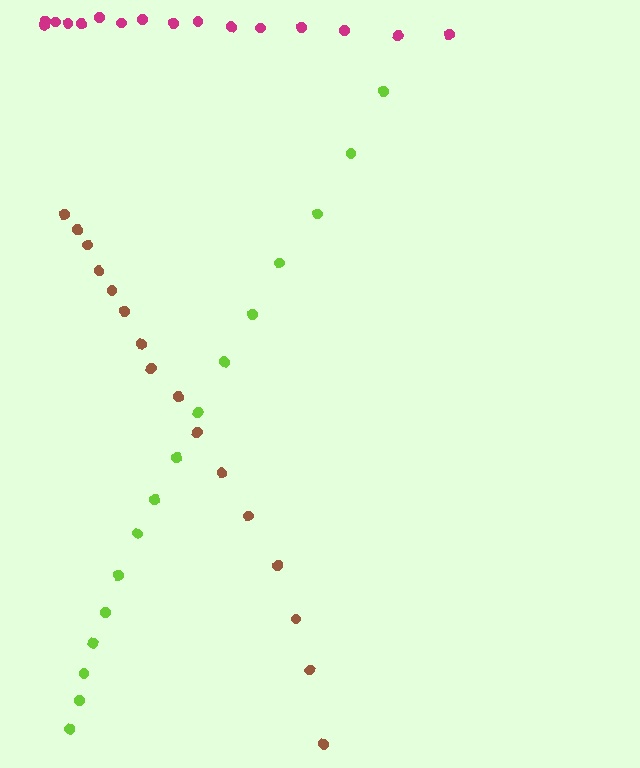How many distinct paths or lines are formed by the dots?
There are 3 distinct paths.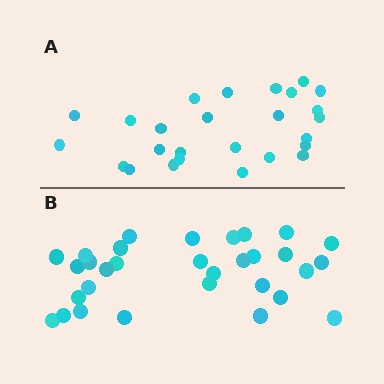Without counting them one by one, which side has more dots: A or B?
Region B (the bottom region) has more dots.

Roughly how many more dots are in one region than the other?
Region B has about 5 more dots than region A.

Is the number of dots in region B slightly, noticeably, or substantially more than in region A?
Region B has only slightly more — the two regions are fairly close. The ratio is roughly 1.2 to 1.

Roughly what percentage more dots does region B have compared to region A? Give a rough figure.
About 20% more.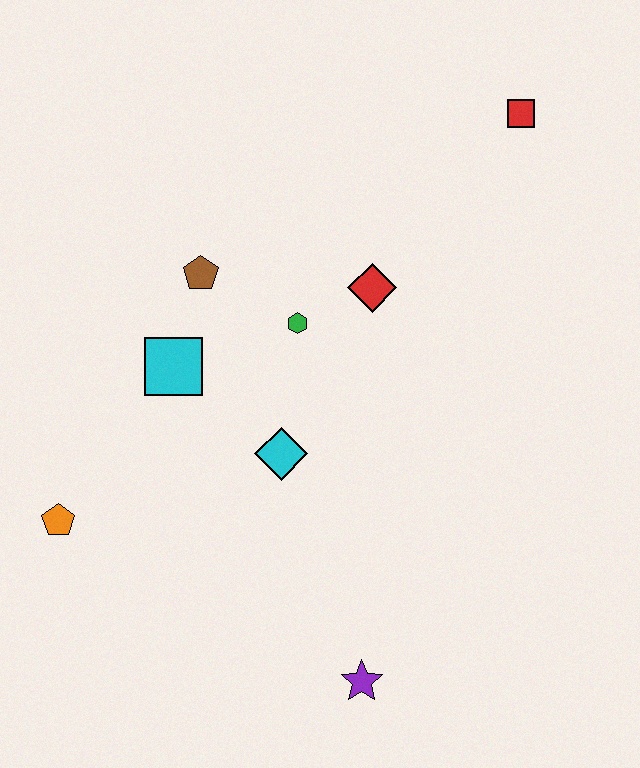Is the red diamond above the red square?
No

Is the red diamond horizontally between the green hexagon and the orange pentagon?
No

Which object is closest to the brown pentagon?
The cyan square is closest to the brown pentagon.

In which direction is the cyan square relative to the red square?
The cyan square is to the left of the red square.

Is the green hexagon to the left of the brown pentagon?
No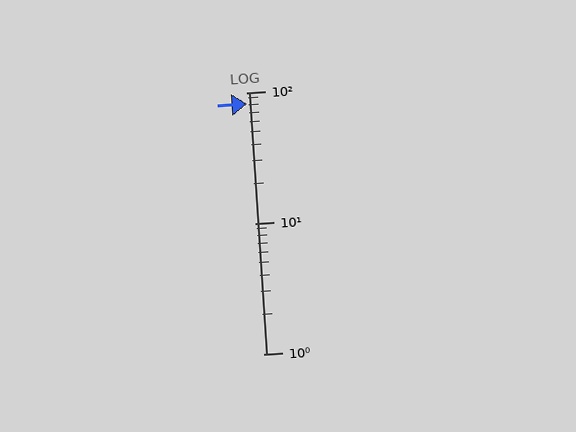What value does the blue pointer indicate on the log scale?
The pointer indicates approximately 81.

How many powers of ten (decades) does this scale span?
The scale spans 2 decades, from 1 to 100.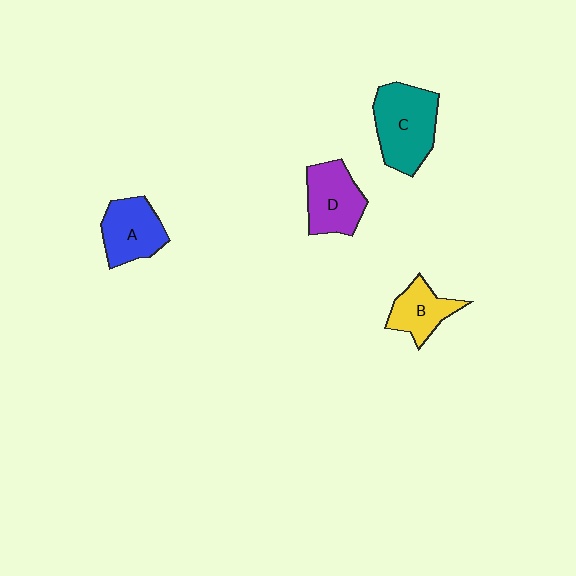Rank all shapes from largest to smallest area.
From largest to smallest: C (teal), D (purple), A (blue), B (yellow).